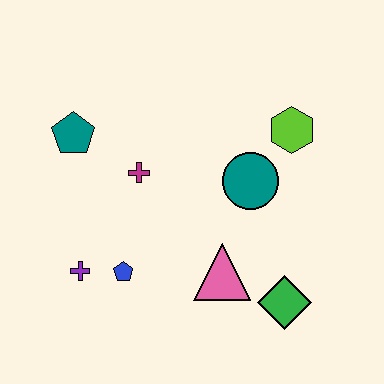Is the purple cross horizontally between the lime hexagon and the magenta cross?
No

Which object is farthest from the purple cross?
The lime hexagon is farthest from the purple cross.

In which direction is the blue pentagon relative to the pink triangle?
The blue pentagon is to the left of the pink triangle.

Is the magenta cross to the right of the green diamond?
No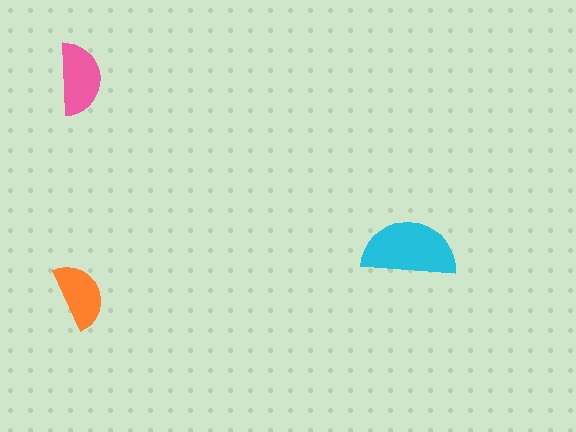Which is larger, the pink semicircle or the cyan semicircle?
The cyan one.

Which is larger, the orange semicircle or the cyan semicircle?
The cyan one.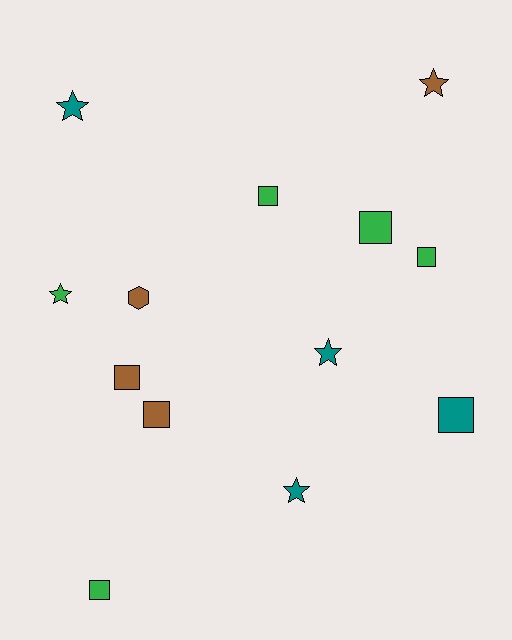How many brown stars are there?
There is 1 brown star.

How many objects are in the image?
There are 13 objects.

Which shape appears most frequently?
Square, with 7 objects.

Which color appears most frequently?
Green, with 5 objects.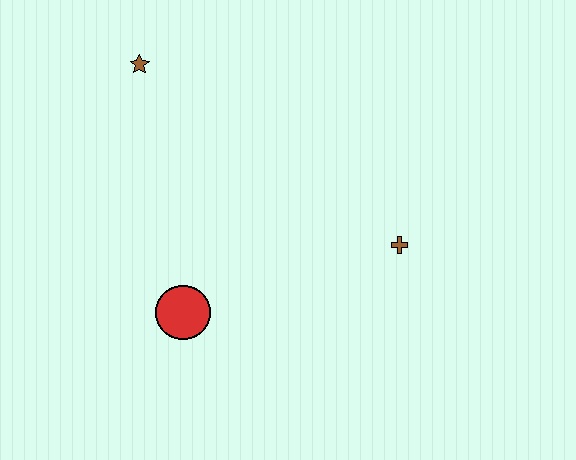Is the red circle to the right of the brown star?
Yes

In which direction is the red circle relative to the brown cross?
The red circle is to the left of the brown cross.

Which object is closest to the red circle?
The brown cross is closest to the red circle.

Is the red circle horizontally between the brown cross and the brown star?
Yes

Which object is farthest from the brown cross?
The brown star is farthest from the brown cross.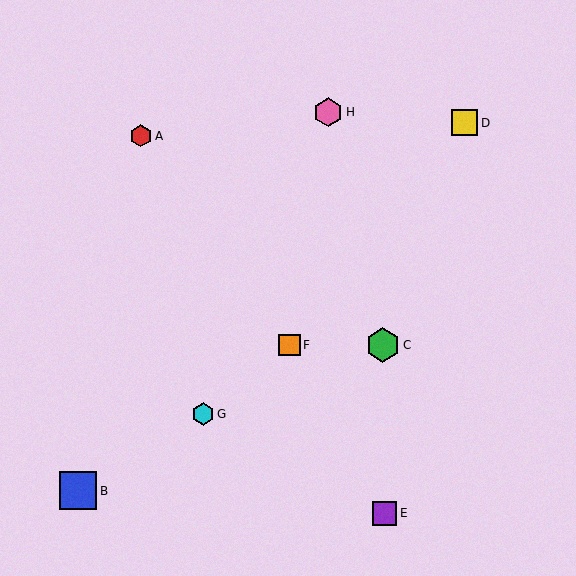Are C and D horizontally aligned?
No, C is at y≈345 and D is at y≈123.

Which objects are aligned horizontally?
Objects C, F are aligned horizontally.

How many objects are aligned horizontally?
2 objects (C, F) are aligned horizontally.